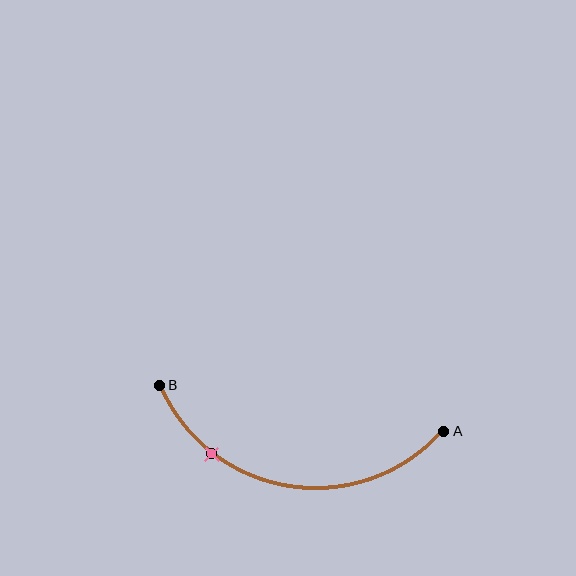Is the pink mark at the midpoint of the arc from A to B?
No. The pink mark lies on the arc but is closer to endpoint B. The arc midpoint would be at the point on the curve equidistant along the arc from both A and B.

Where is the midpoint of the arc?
The arc midpoint is the point on the curve farthest from the straight line joining A and B. It sits below that line.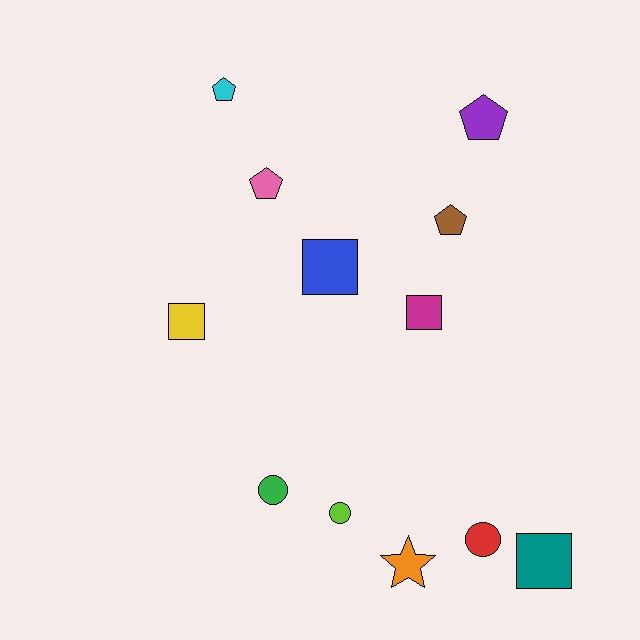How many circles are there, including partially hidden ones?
There are 3 circles.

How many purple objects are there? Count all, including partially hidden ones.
There is 1 purple object.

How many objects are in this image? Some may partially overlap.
There are 12 objects.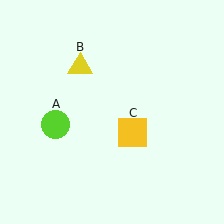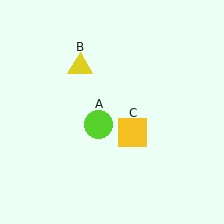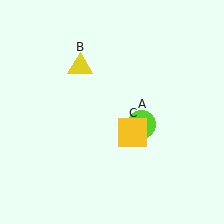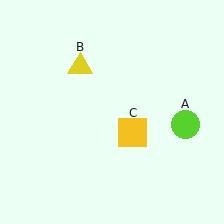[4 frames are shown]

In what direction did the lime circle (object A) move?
The lime circle (object A) moved right.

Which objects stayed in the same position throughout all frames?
Yellow triangle (object B) and yellow square (object C) remained stationary.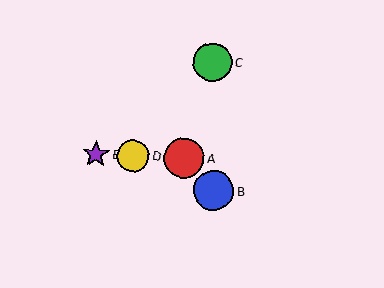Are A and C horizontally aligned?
No, A is at y≈158 and C is at y≈62.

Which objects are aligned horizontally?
Objects A, D, E are aligned horizontally.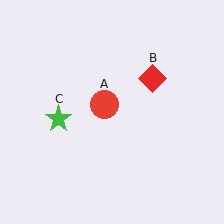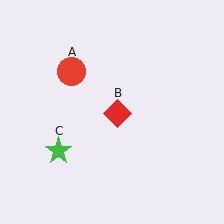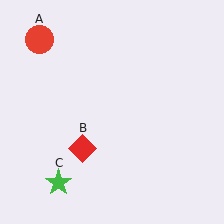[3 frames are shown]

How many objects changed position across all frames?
3 objects changed position: red circle (object A), red diamond (object B), green star (object C).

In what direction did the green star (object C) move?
The green star (object C) moved down.